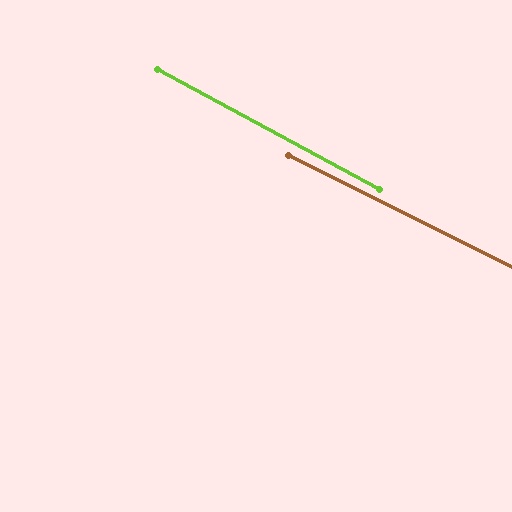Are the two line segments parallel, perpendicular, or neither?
Parallel — their directions differ by only 1.8°.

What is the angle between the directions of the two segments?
Approximately 2 degrees.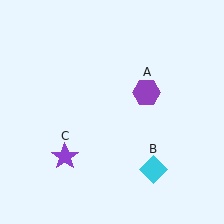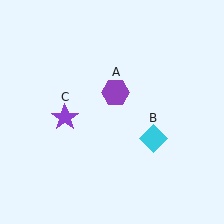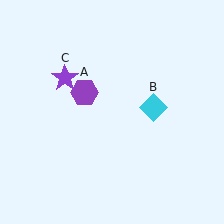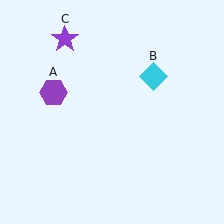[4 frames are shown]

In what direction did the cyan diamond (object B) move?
The cyan diamond (object B) moved up.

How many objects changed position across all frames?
3 objects changed position: purple hexagon (object A), cyan diamond (object B), purple star (object C).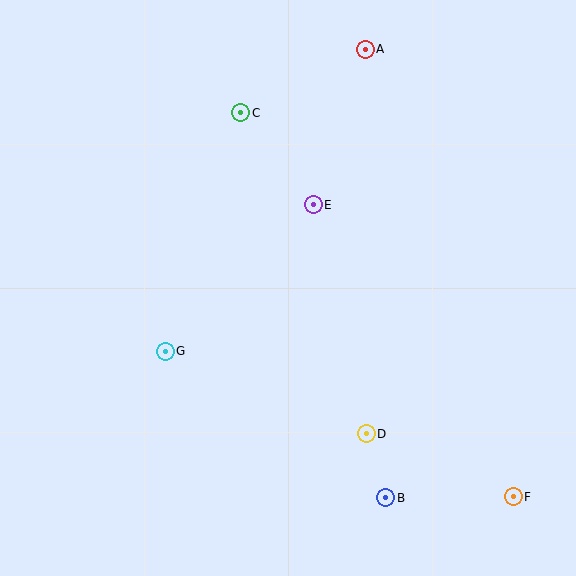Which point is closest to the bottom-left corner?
Point G is closest to the bottom-left corner.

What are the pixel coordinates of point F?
Point F is at (513, 497).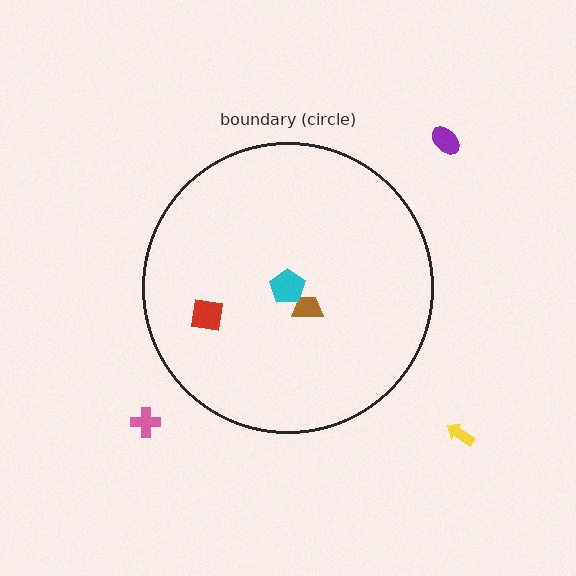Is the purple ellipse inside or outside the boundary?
Outside.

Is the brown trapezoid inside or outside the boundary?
Inside.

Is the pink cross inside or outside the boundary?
Outside.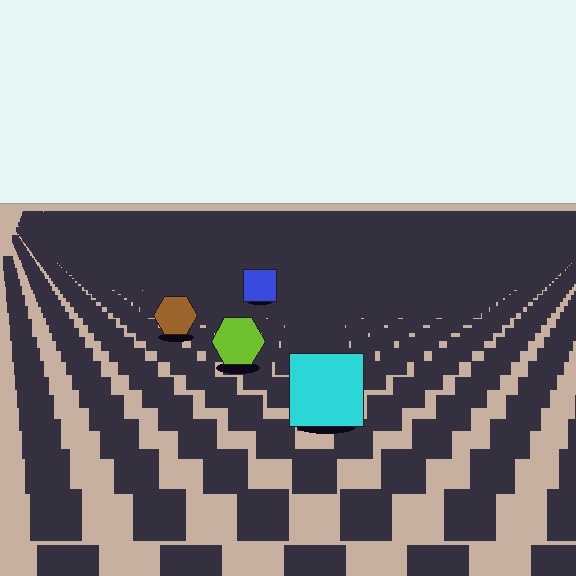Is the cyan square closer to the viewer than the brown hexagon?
Yes. The cyan square is closer — you can tell from the texture gradient: the ground texture is coarser near it.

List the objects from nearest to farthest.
From nearest to farthest: the cyan square, the lime hexagon, the brown hexagon, the blue square.